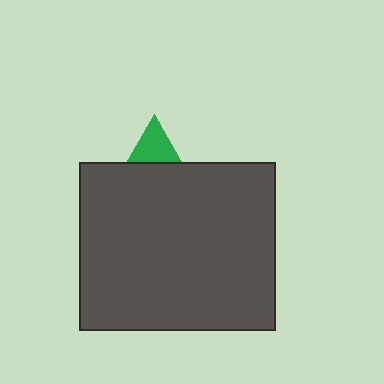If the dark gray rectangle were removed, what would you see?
You would see the complete green triangle.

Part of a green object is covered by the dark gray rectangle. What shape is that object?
It is a triangle.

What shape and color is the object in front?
The object in front is a dark gray rectangle.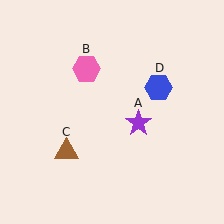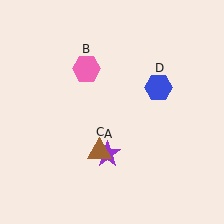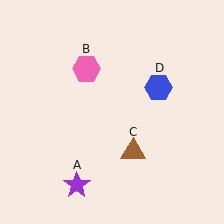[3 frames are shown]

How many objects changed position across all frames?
2 objects changed position: purple star (object A), brown triangle (object C).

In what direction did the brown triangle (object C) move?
The brown triangle (object C) moved right.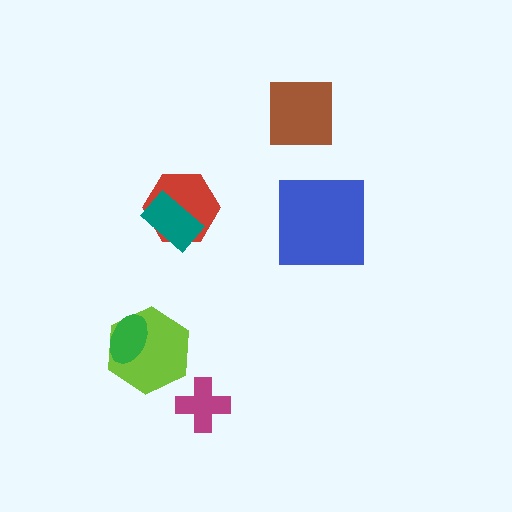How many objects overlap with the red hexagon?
1 object overlaps with the red hexagon.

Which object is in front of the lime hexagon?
The green ellipse is in front of the lime hexagon.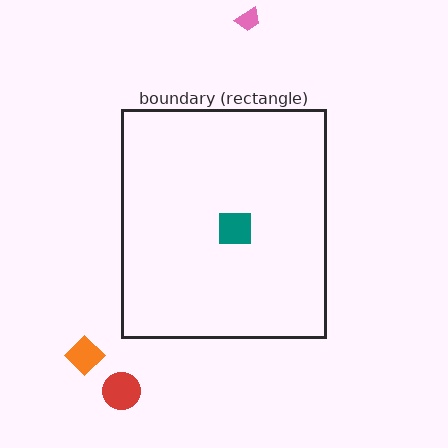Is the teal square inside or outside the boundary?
Inside.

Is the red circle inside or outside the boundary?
Outside.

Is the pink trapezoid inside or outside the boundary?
Outside.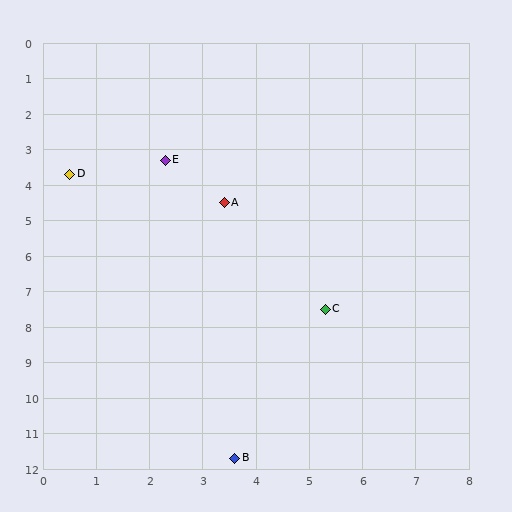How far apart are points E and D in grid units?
Points E and D are about 1.8 grid units apart.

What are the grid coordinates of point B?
Point B is at approximately (3.6, 11.7).